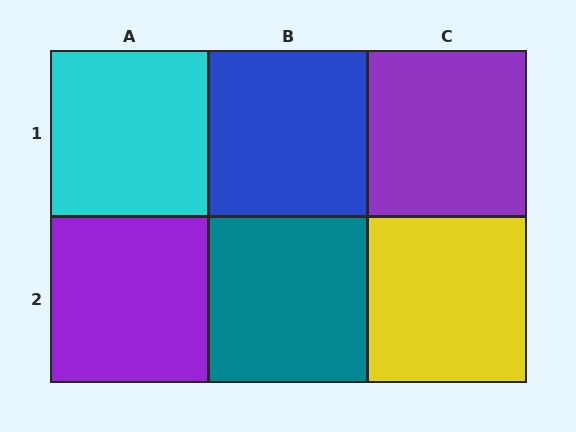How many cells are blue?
1 cell is blue.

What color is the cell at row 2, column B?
Teal.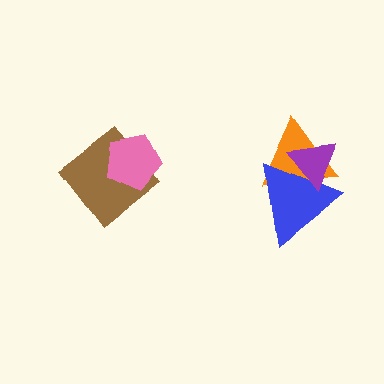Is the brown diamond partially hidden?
Yes, it is partially covered by another shape.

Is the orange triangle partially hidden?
Yes, it is partially covered by another shape.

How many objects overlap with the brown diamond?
1 object overlaps with the brown diamond.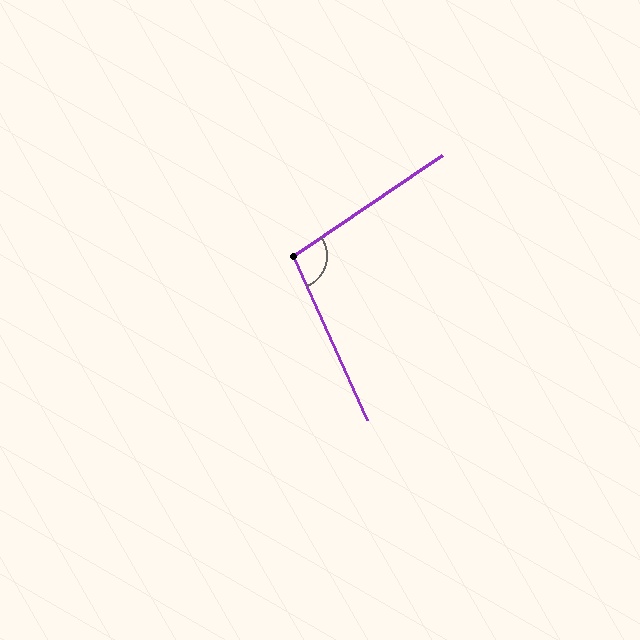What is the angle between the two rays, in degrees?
Approximately 100 degrees.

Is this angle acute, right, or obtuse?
It is obtuse.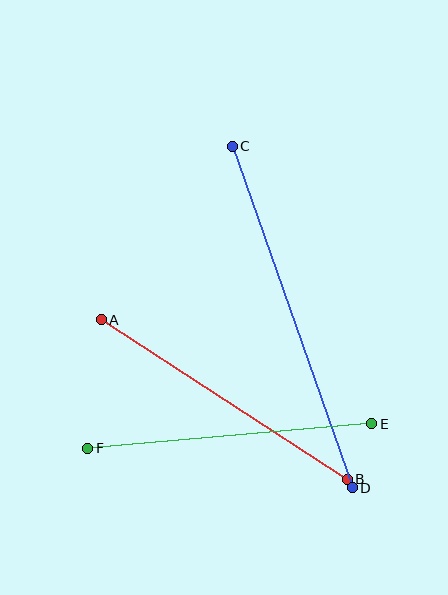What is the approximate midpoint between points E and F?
The midpoint is at approximately (230, 436) pixels.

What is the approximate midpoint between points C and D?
The midpoint is at approximately (292, 317) pixels.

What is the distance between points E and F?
The distance is approximately 285 pixels.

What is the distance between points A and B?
The distance is approximately 293 pixels.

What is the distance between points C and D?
The distance is approximately 362 pixels.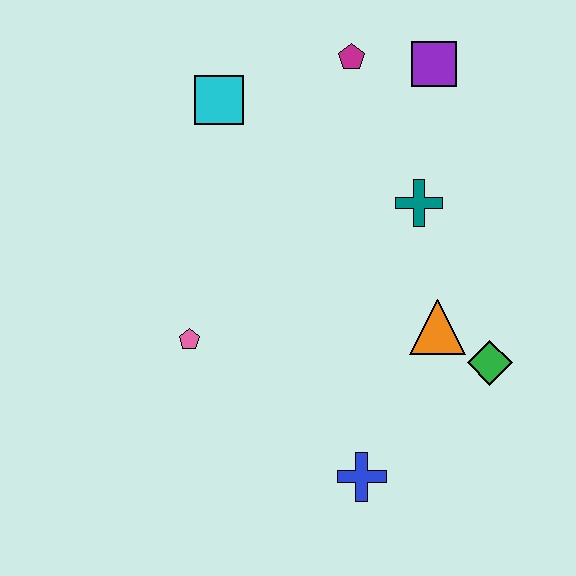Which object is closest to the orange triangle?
The green diamond is closest to the orange triangle.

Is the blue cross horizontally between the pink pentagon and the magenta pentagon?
No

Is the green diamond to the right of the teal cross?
Yes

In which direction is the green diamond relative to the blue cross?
The green diamond is to the right of the blue cross.